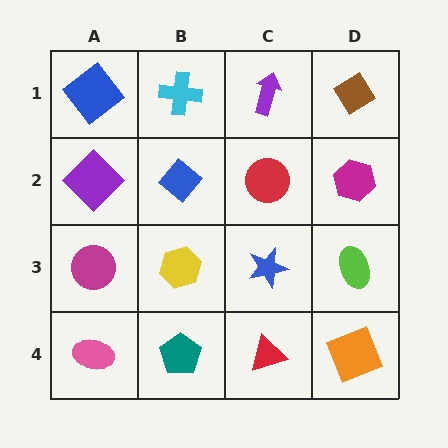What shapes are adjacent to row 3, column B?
A blue diamond (row 2, column B), a teal pentagon (row 4, column B), a magenta circle (row 3, column A), a blue star (row 3, column C).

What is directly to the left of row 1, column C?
A cyan cross.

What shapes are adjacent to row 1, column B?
A blue diamond (row 2, column B), a blue diamond (row 1, column A), a purple arrow (row 1, column C).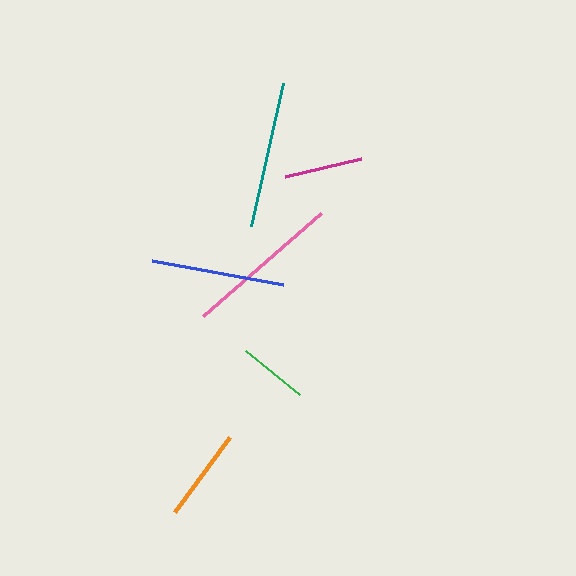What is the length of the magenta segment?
The magenta segment is approximately 79 pixels long.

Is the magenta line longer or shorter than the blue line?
The blue line is longer than the magenta line.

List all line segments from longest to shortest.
From longest to shortest: pink, teal, blue, orange, magenta, green.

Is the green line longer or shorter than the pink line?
The pink line is longer than the green line.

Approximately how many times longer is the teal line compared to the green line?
The teal line is approximately 2.1 times the length of the green line.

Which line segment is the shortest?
The green line is the shortest at approximately 69 pixels.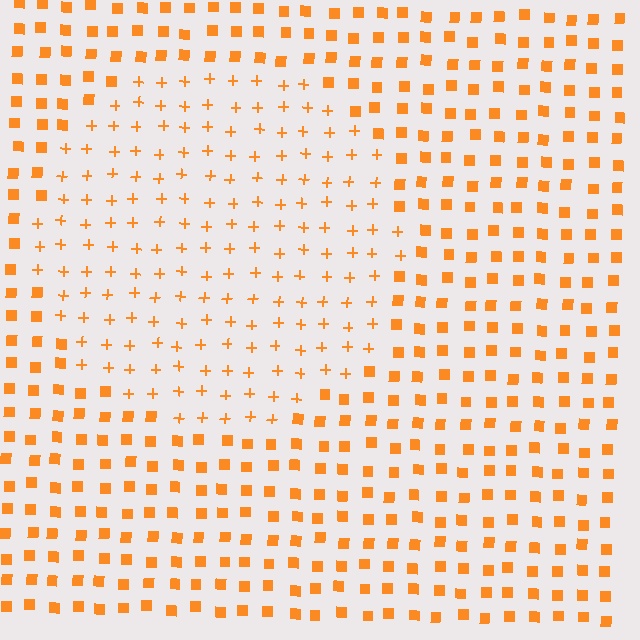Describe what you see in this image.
The image is filled with small orange elements arranged in a uniform grid. A circle-shaped region contains plus signs, while the surrounding area contains squares. The boundary is defined purely by the change in element shape.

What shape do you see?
I see a circle.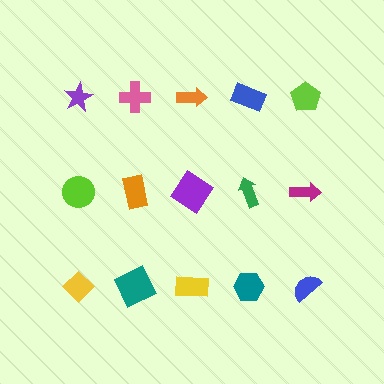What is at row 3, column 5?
A blue semicircle.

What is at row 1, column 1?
A purple star.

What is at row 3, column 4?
A teal hexagon.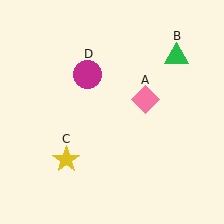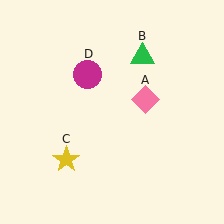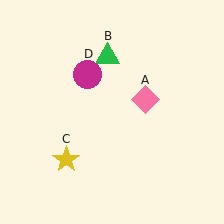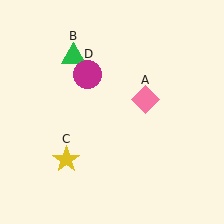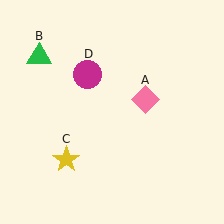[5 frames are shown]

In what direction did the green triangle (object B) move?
The green triangle (object B) moved left.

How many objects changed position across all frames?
1 object changed position: green triangle (object B).